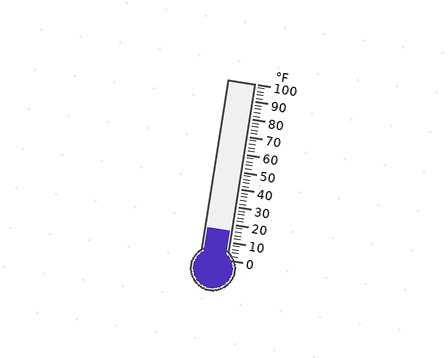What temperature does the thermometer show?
The thermometer shows approximately 16°F.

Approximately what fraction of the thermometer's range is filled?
The thermometer is filled to approximately 15% of its range.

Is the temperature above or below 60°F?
The temperature is below 60°F.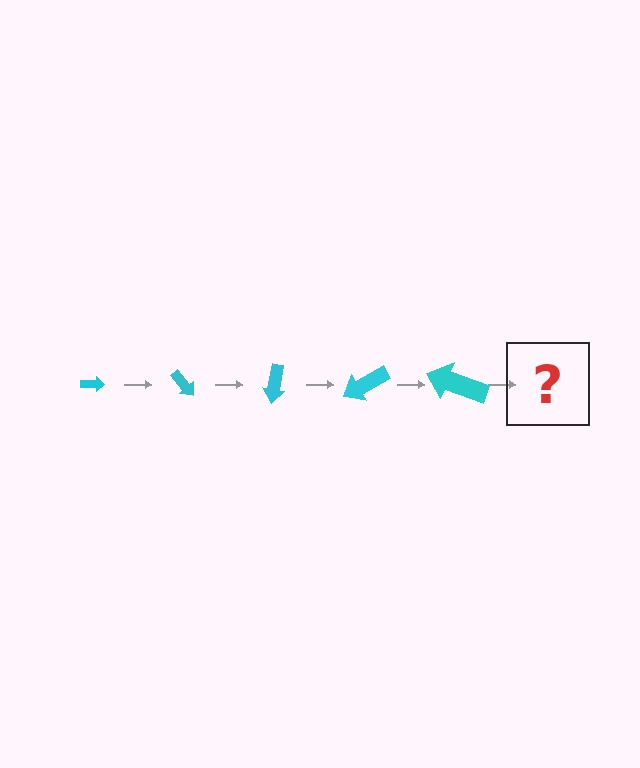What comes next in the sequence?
The next element should be an arrow, larger than the previous one and rotated 250 degrees from the start.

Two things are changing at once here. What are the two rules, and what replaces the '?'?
The two rules are that the arrow grows larger each step and it rotates 50 degrees each step. The '?' should be an arrow, larger than the previous one and rotated 250 degrees from the start.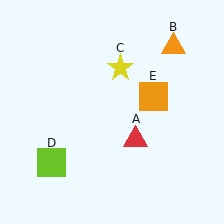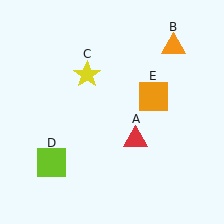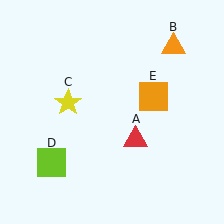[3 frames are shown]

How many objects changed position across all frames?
1 object changed position: yellow star (object C).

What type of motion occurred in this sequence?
The yellow star (object C) rotated counterclockwise around the center of the scene.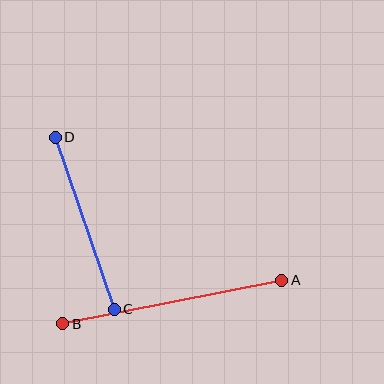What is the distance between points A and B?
The distance is approximately 223 pixels.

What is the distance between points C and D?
The distance is approximately 182 pixels.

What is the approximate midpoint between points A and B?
The midpoint is at approximately (172, 302) pixels.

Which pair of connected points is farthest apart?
Points A and B are farthest apart.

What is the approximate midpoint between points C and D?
The midpoint is at approximately (85, 223) pixels.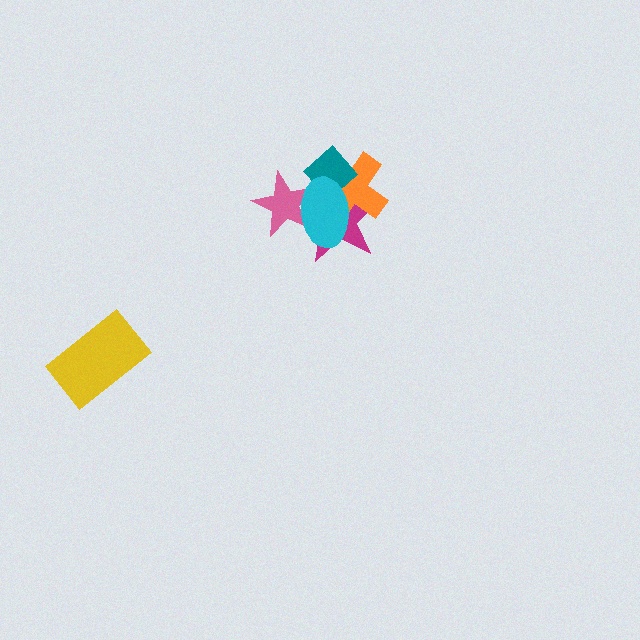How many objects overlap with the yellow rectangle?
0 objects overlap with the yellow rectangle.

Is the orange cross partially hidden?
Yes, it is partially covered by another shape.